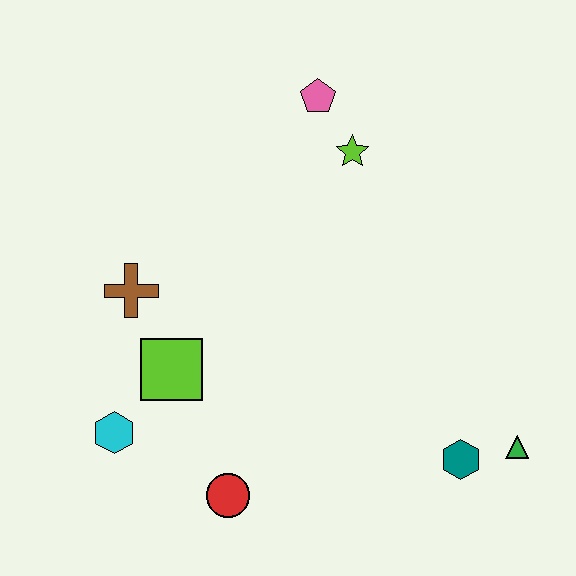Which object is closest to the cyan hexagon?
The lime square is closest to the cyan hexagon.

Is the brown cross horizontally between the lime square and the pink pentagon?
No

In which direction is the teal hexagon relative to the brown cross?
The teal hexagon is to the right of the brown cross.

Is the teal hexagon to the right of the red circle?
Yes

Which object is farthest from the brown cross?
The green triangle is farthest from the brown cross.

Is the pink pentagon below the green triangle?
No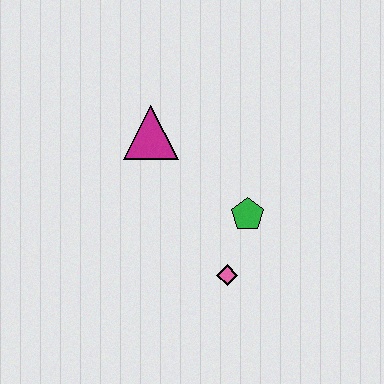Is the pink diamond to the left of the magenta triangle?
No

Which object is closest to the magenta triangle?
The green pentagon is closest to the magenta triangle.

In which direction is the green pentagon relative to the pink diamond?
The green pentagon is above the pink diamond.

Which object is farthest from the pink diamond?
The magenta triangle is farthest from the pink diamond.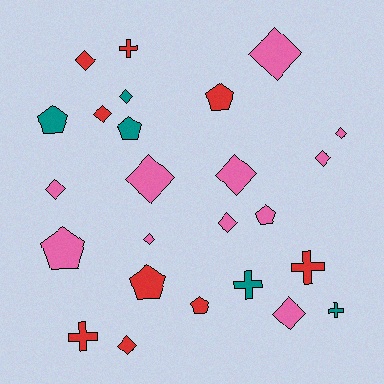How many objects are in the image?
There are 25 objects.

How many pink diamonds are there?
There are 9 pink diamonds.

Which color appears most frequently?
Pink, with 11 objects.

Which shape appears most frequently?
Diamond, with 13 objects.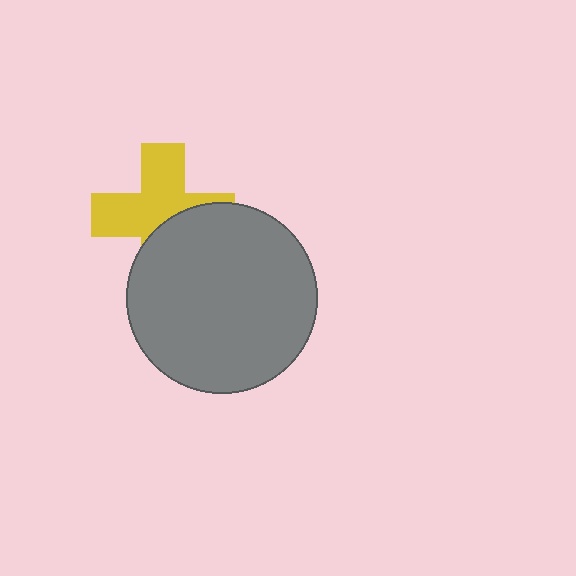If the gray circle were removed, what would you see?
You would see the complete yellow cross.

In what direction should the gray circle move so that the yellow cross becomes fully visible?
The gray circle should move down. That is the shortest direction to clear the overlap and leave the yellow cross fully visible.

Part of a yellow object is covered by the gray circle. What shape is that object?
It is a cross.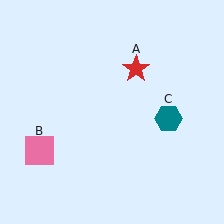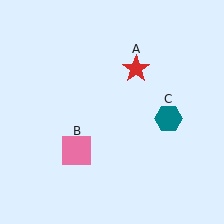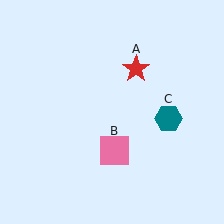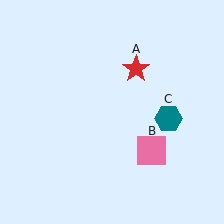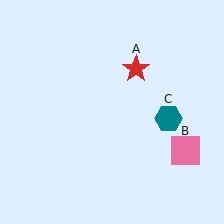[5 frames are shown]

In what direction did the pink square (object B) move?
The pink square (object B) moved right.